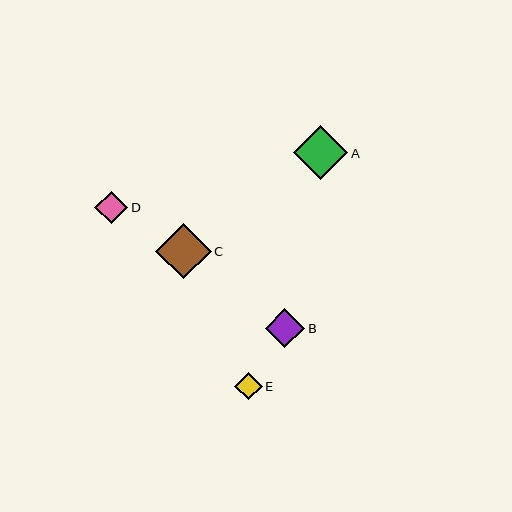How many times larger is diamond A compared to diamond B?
Diamond A is approximately 1.4 times the size of diamond B.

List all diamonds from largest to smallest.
From largest to smallest: C, A, B, D, E.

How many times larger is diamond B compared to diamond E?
Diamond B is approximately 1.4 times the size of diamond E.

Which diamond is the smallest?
Diamond E is the smallest with a size of approximately 28 pixels.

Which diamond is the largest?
Diamond C is the largest with a size of approximately 56 pixels.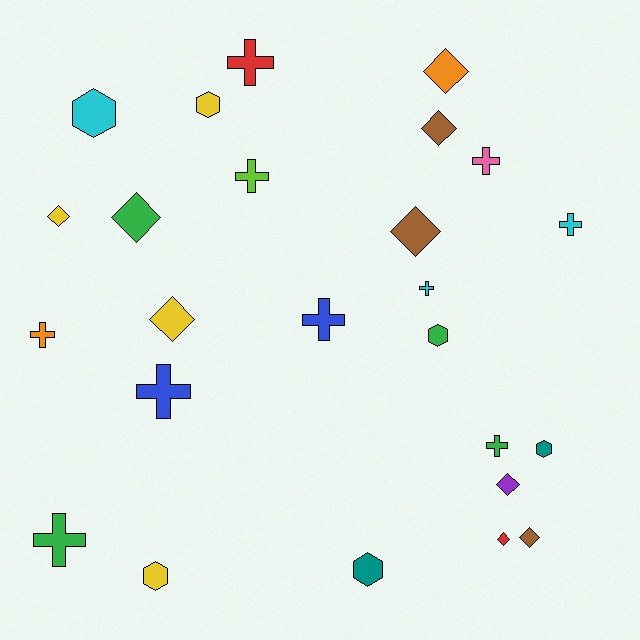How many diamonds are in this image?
There are 9 diamonds.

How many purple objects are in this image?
There is 1 purple object.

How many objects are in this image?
There are 25 objects.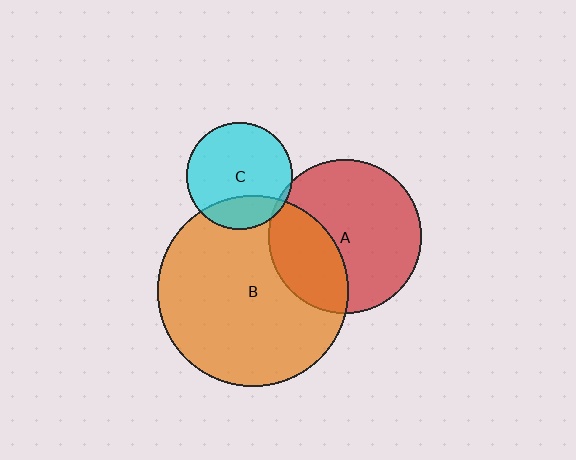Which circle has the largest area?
Circle B (orange).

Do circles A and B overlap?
Yes.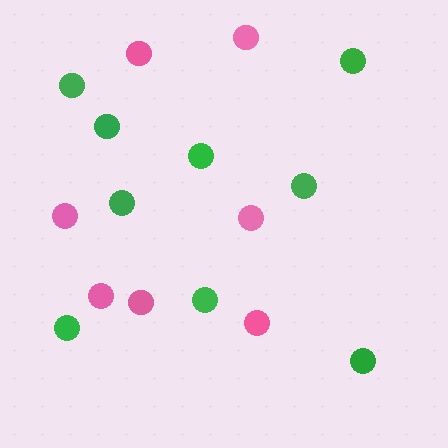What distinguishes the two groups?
There are 2 groups: one group of pink circles (7) and one group of green circles (9).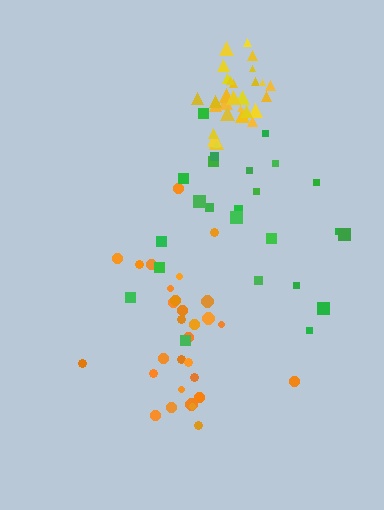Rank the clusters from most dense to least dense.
yellow, orange, green.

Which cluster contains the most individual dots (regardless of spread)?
Orange (30).